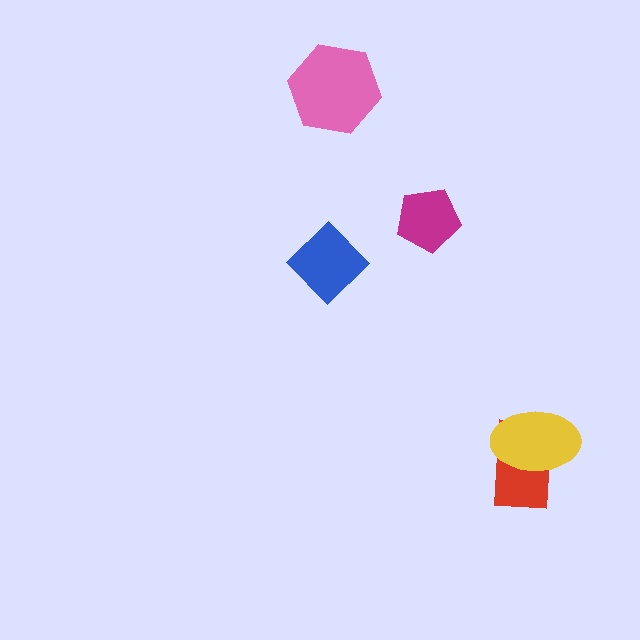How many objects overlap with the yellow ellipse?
1 object overlaps with the yellow ellipse.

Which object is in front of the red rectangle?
The yellow ellipse is in front of the red rectangle.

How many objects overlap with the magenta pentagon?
0 objects overlap with the magenta pentagon.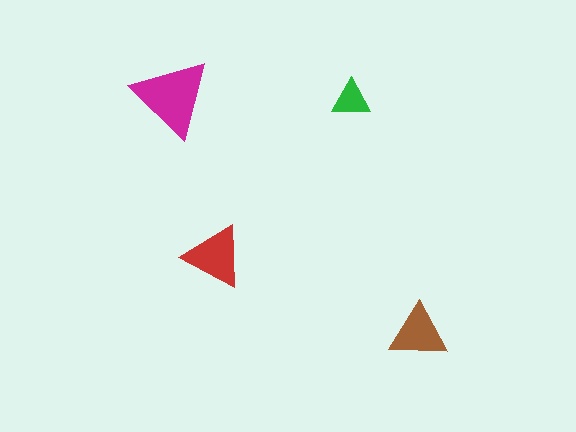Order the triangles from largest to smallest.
the magenta one, the red one, the brown one, the green one.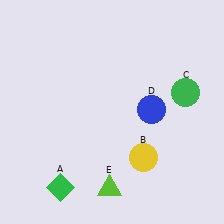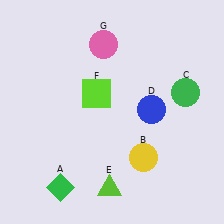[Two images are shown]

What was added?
A lime square (F), a pink circle (G) were added in Image 2.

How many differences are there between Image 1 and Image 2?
There are 2 differences between the two images.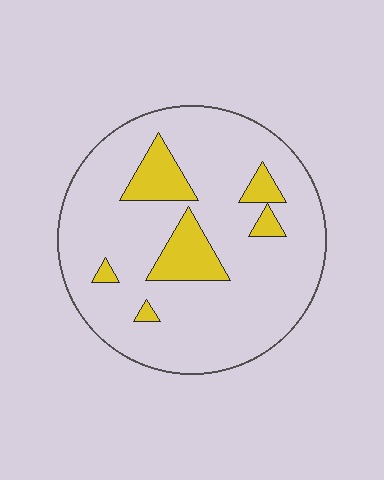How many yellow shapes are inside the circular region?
6.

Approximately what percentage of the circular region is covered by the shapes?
Approximately 15%.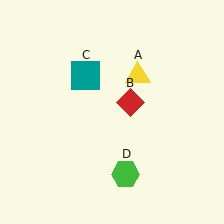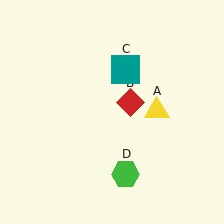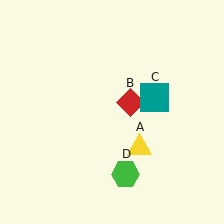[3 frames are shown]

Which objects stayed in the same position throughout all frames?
Red diamond (object B) and green hexagon (object D) remained stationary.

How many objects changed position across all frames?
2 objects changed position: yellow triangle (object A), teal square (object C).